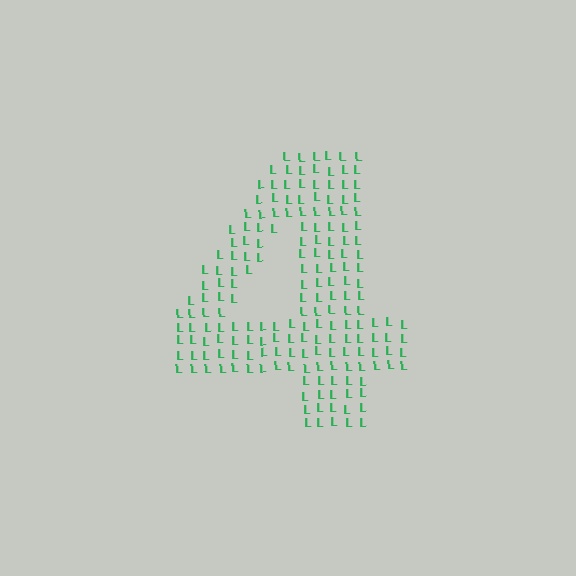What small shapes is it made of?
It is made of small letter L's.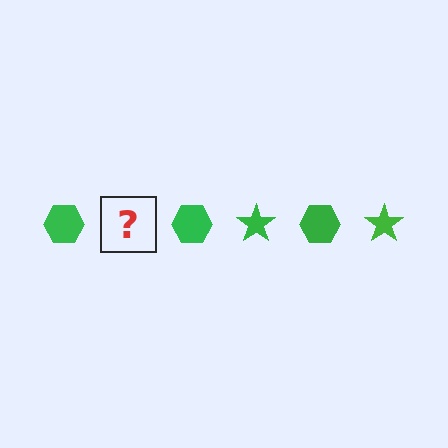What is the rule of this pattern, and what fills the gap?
The rule is that the pattern cycles through hexagon, star shapes in green. The gap should be filled with a green star.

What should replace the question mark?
The question mark should be replaced with a green star.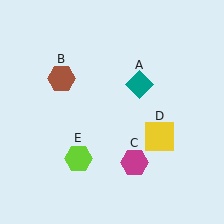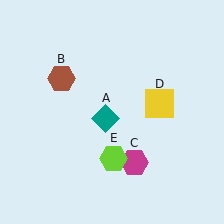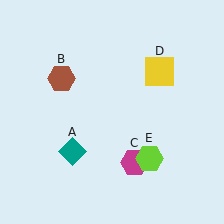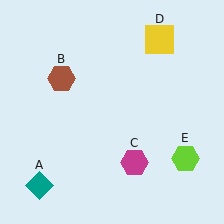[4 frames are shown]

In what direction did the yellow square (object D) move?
The yellow square (object D) moved up.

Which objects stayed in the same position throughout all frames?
Brown hexagon (object B) and magenta hexagon (object C) remained stationary.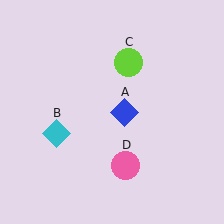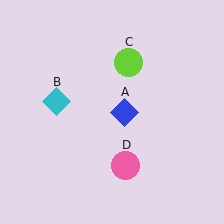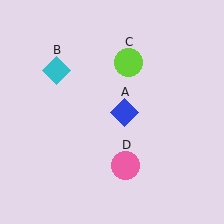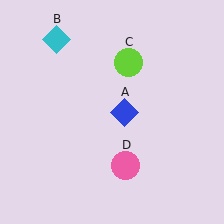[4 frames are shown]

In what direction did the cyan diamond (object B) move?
The cyan diamond (object B) moved up.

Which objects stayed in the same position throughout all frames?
Blue diamond (object A) and lime circle (object C) and pink circle (object D) remained stationary.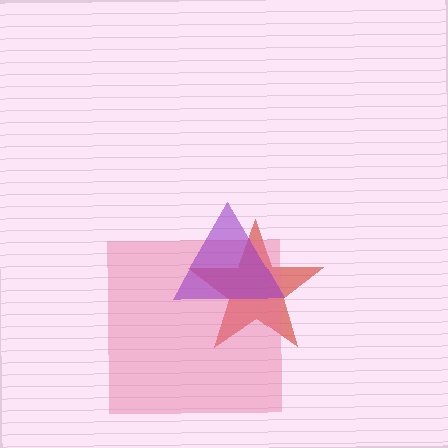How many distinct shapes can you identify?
There are 3 distinct shapes: a red star, a pink square, a purple triangle.